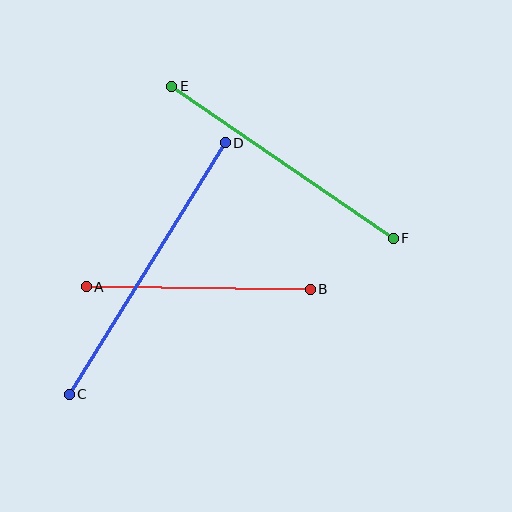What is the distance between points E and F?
The distance is approximately 269 pixels.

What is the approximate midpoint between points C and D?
The midpoint is at approximately (147, 269) pixels.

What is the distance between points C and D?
The distance is approximately 296 pixels.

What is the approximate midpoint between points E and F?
The midpoint is at approximately (282, 162) pixels.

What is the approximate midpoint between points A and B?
The midpoint is at approximately (198, 288) pixels.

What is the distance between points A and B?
The distance is approximately 224 pixels.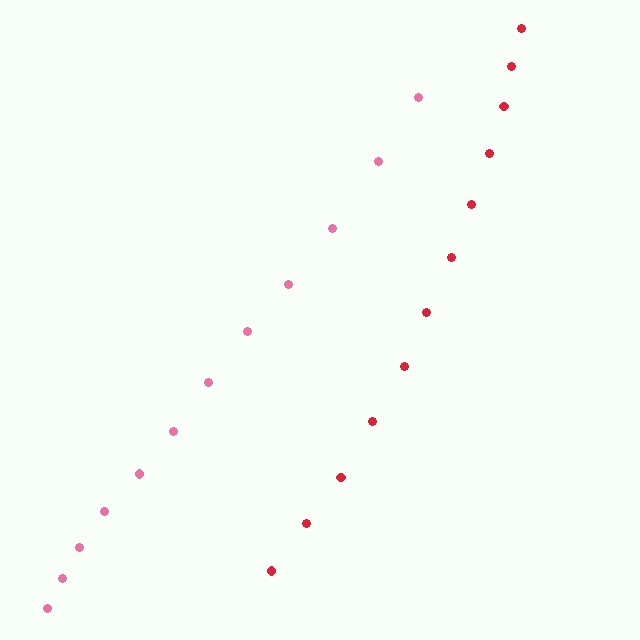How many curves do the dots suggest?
There are 2 distinct paths.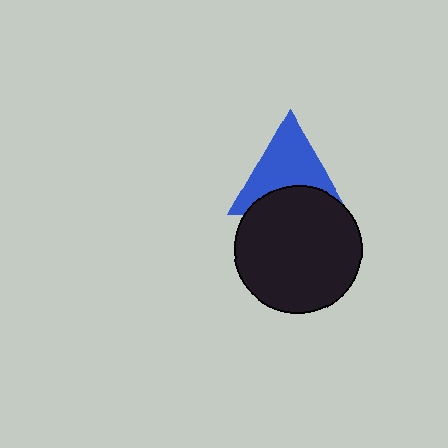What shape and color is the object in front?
The object in front is a black circle.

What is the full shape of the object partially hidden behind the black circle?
The partially hidden object is a blue triangle.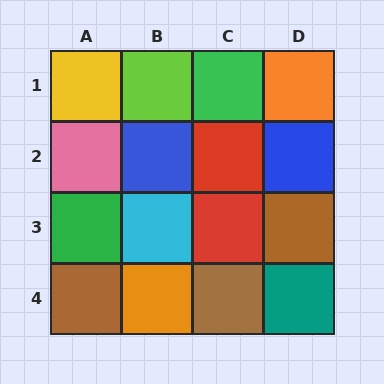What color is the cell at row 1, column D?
Orange.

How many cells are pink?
1 cell is pink.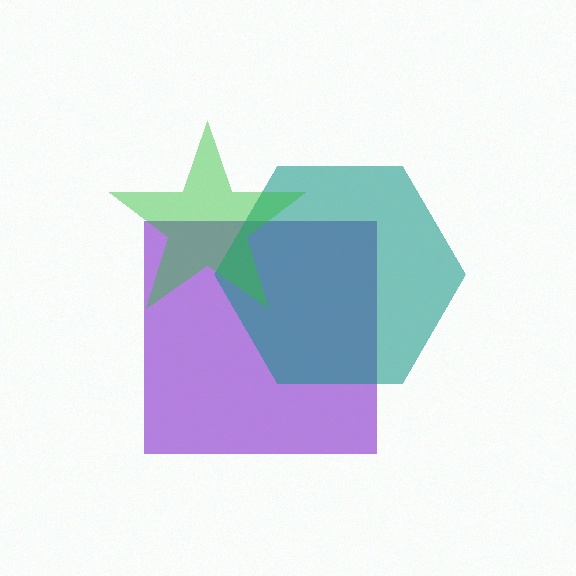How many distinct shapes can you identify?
There are 3 distinct shapes: a purple square, a teal hexagon, a green star.